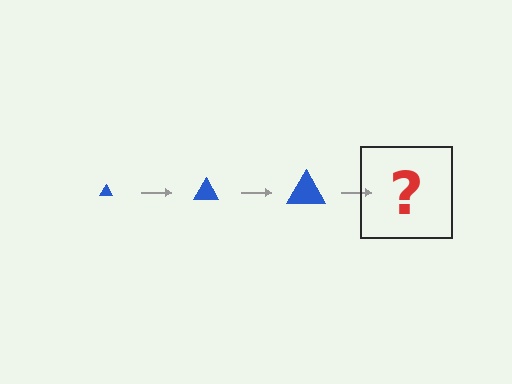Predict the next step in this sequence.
The next step is a blue triangle, larger than the previous one.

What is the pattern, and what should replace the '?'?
The pattern is that the triangle gets progressively larger each step. The '?' should be a blue triangle, larger than the previous one.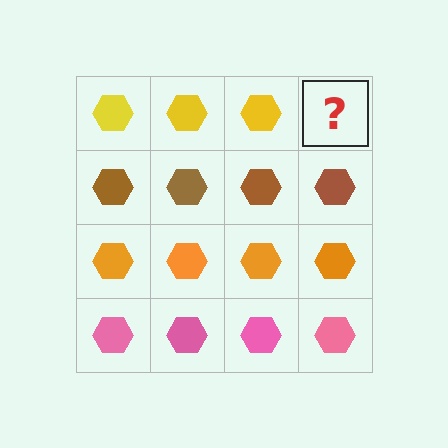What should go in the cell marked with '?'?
The missing cell should contain a yellow hexagon.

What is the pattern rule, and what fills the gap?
The rule is that each row has a consistent color. The gap should be filled with a yellow hexagon.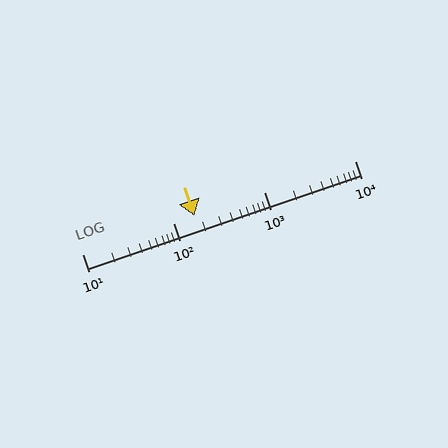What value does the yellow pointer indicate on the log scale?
The pointer indicates approximately 170.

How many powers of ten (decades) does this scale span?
The scale spans 3 decades, from 10 to 10000.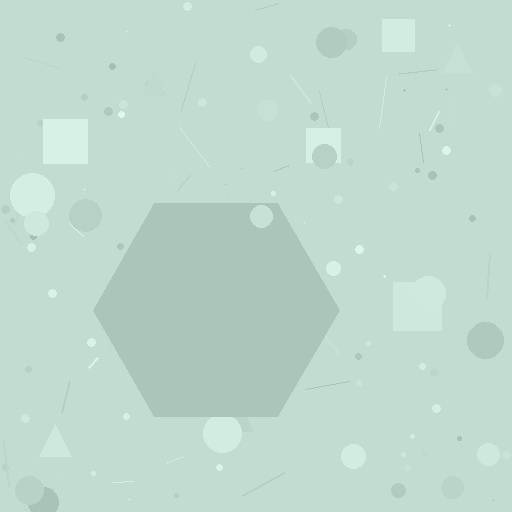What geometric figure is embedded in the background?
A hexagon is embedded in the background.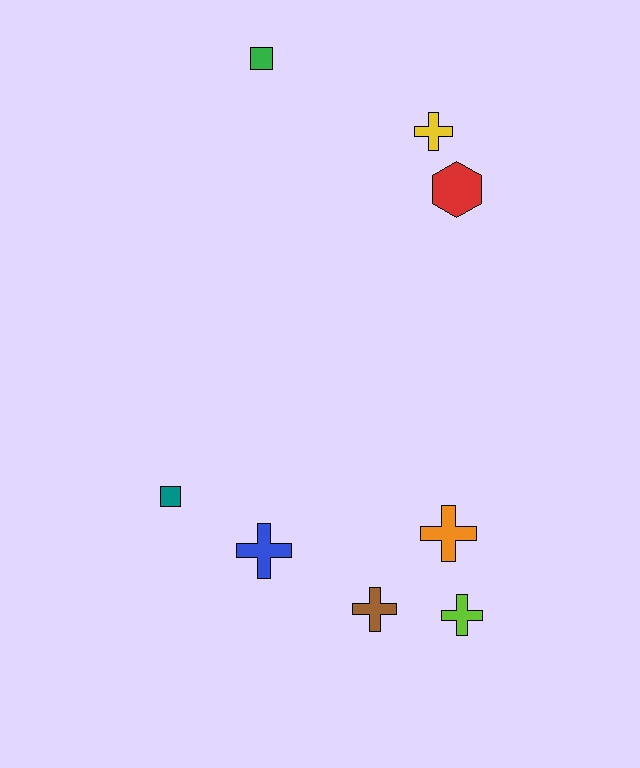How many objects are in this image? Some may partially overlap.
There are 8 objects.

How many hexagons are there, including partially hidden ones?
There is 1 hexagon.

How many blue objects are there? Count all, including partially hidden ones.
There is 1 blue object.